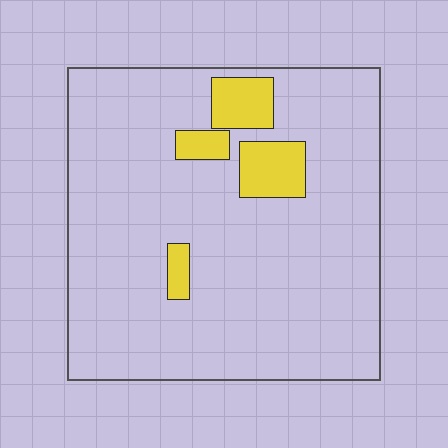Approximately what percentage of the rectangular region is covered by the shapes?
Approximately 10%.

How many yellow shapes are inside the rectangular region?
4.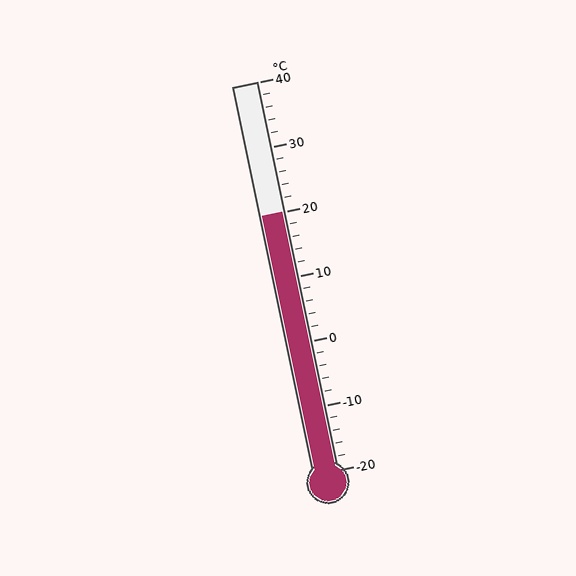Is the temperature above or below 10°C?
The temperature is above 10°C.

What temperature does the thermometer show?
The thermometer shows approximately 20°C.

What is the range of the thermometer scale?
The thermometer scale ranges from -20°C to 40°C.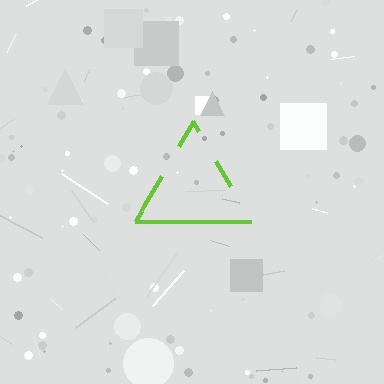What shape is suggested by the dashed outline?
The dashed outline suggests a triangle.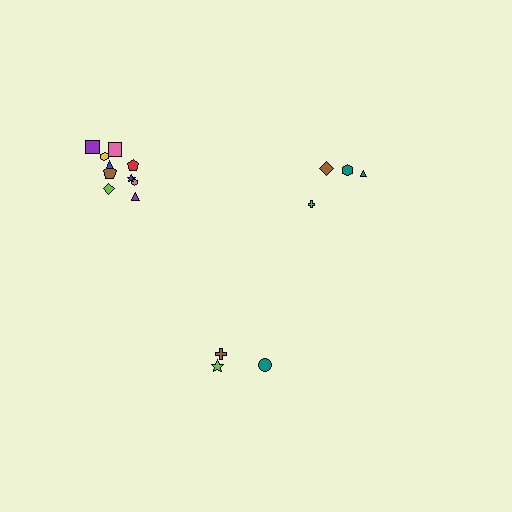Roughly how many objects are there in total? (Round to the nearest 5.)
Roughly 15 objects in total.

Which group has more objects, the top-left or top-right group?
The top-left group.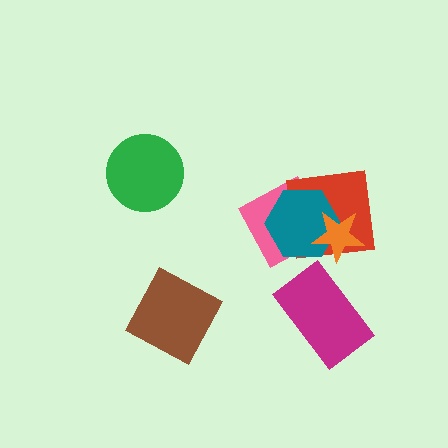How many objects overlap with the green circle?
0 objects overlap with the green circle.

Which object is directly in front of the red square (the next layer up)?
The teal hexagon is directly in front of the red square.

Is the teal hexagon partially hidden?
Yes, it is partially covered by another shape.